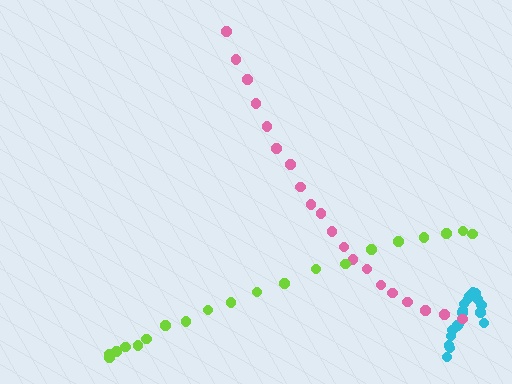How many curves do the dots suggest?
There are 3 distinct paths.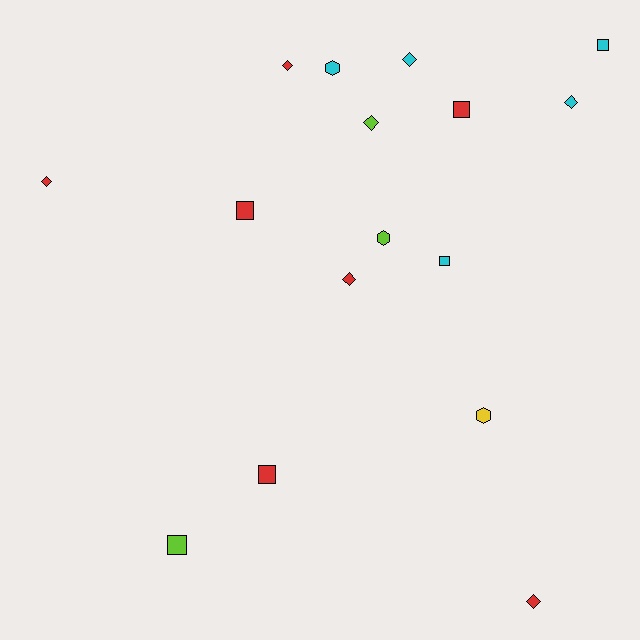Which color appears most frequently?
Red, with 7 objects.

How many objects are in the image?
There are 16 objects.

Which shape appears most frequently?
Diamond, with 7 objects.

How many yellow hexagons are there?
There is 1 yellow hexagon.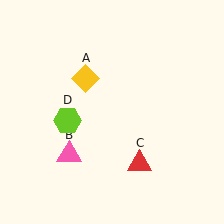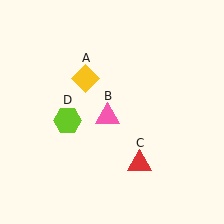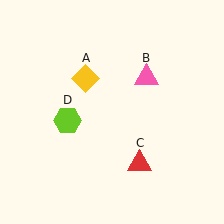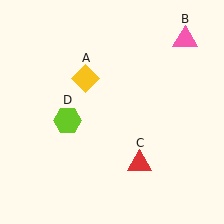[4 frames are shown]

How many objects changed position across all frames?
1 object changed position: pink triangle (object B).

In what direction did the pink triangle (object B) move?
The pink triangle (object B) moved up and to the right.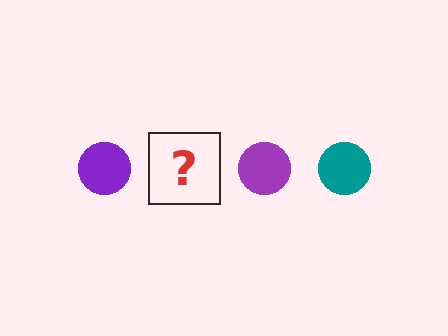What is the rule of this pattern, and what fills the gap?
The rule is that the pattern cycles through purple, teal circles. The gap should be filled with a teal circle.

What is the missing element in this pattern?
The missing element is a teal circle.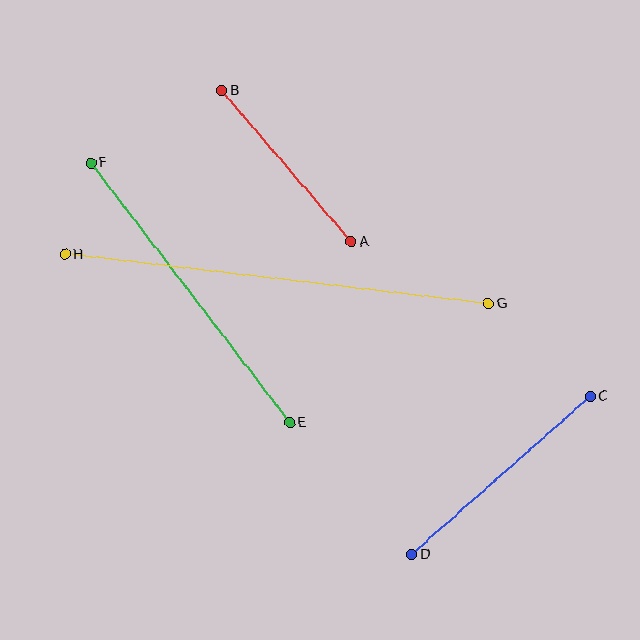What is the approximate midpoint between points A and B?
The midpoint is at approximately (287, 166) pixels.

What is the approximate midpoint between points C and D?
The midpoint is at approximately (501, 475) pixels.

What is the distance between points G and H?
The distance is approximately 426 pixels.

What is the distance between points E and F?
The distance is approximately 327 pixels.